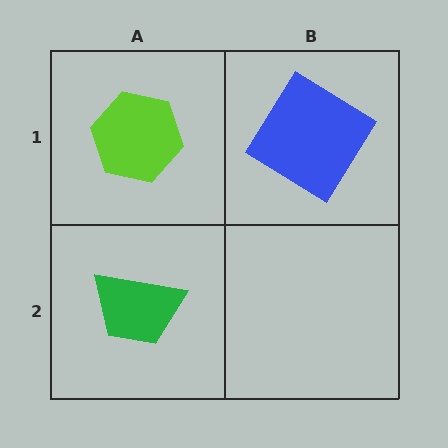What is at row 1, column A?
A lime hexagon.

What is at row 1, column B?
A blue diamond.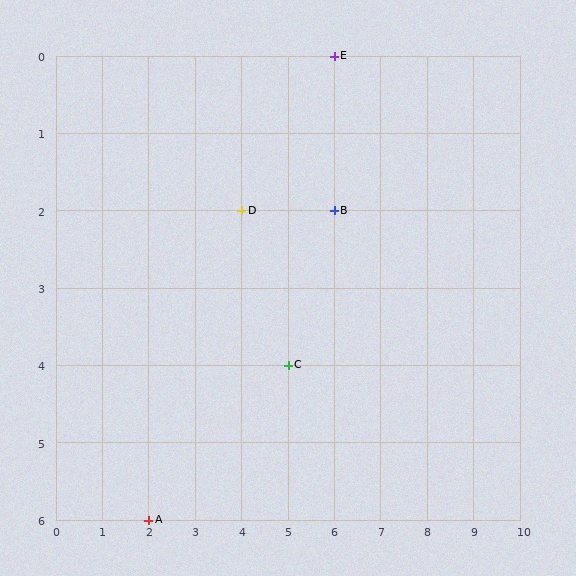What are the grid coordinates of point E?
Point E is at grid coordinates (6, 0).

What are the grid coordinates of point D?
Point D is at grid coordinates (4, 2).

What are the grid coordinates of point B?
Point B is at grid coordinates (6, 2).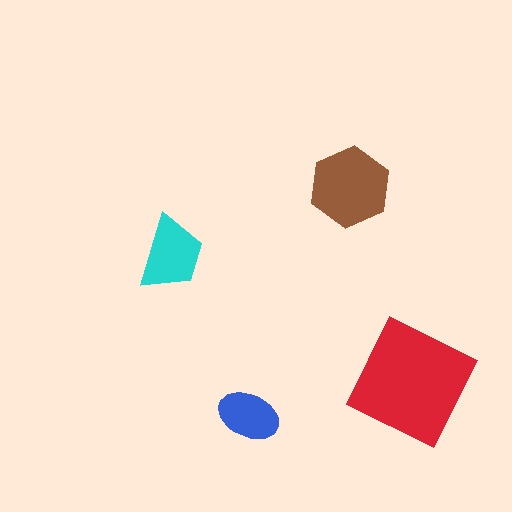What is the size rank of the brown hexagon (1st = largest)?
2nd.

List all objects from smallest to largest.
The blue ellipse, the cyan trapezoid, the brown hexagon, the red square.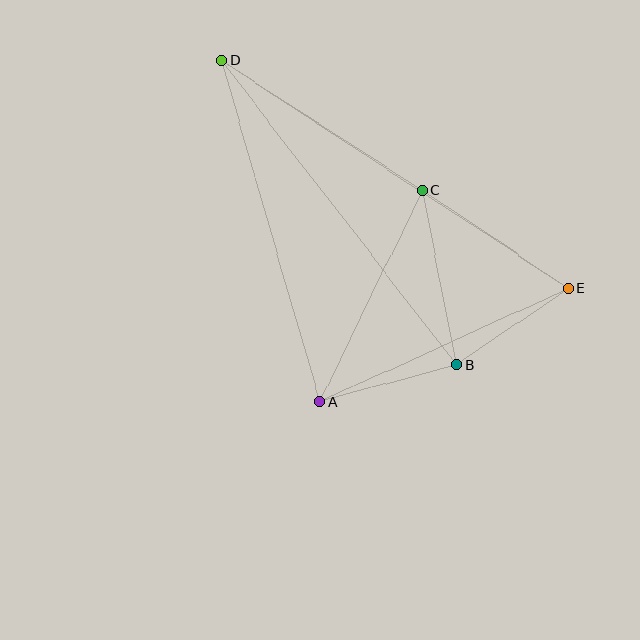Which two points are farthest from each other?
Points D and E are farthest from each other.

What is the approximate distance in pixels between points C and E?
The distance between C and E is approximately 176 pixels.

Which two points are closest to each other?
Points B and E are closest to each other.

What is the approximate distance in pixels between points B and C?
The distance between B and C is approximately 178 pixels.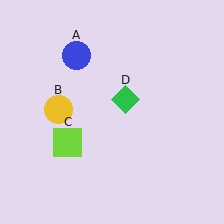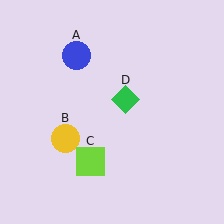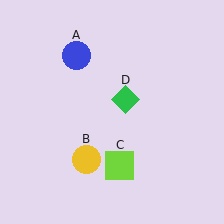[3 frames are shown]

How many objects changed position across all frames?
2 objects changed position: yellow circle (object B), lime square (object C).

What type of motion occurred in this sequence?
The yellow circle (object B), lime square (object C) rotated counterclockwise around the center of the scene.